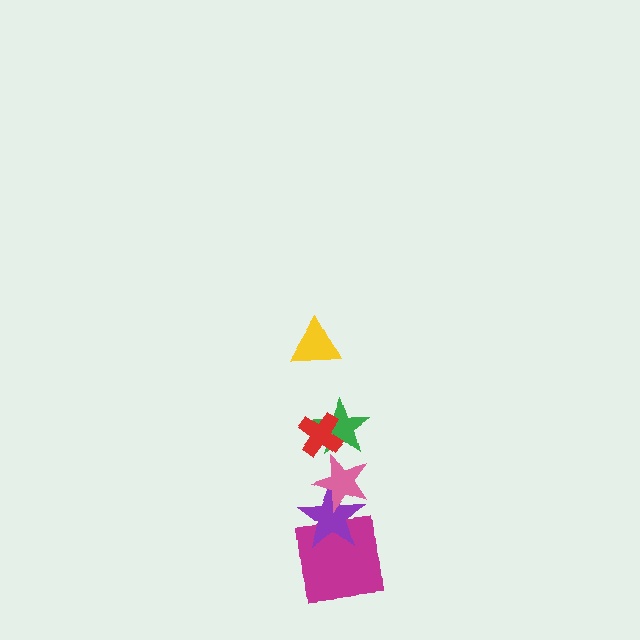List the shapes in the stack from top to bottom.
From top to bottom: the yellow triangle, the red cross, the green star, the pink star, the purple star, the magenta square.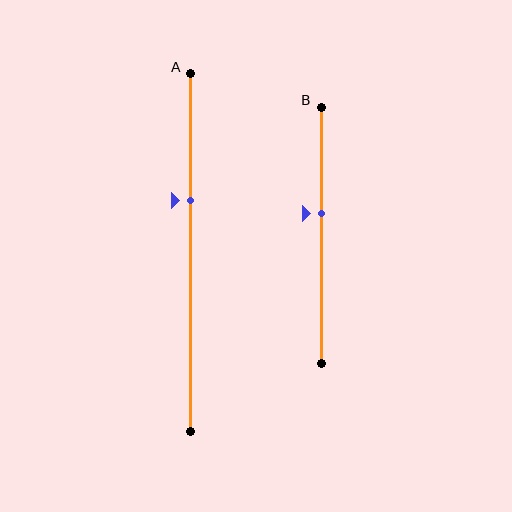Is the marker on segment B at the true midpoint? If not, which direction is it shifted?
No, the marker on segment B is shifted upward by about 9% of the segment length.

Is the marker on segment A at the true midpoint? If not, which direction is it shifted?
No, the marker on segment A is shifted upward by about 14% of the segment length.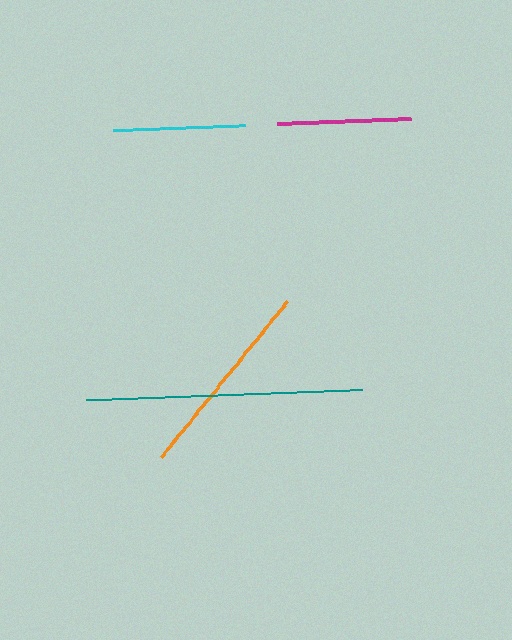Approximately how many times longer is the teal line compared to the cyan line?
The teal line is approximately 2.1 times the length of the cyan line.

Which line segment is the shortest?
The cyan line is the shortest at approximately 132 pixels.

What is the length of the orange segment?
The orange segment is approximately 200 pixels long.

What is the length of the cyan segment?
The cyan segment is approximately 132 pixels long.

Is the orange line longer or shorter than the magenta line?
The orange line is longer than the magenta line.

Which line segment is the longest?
The teal line is the longest at approximately 276 pixels.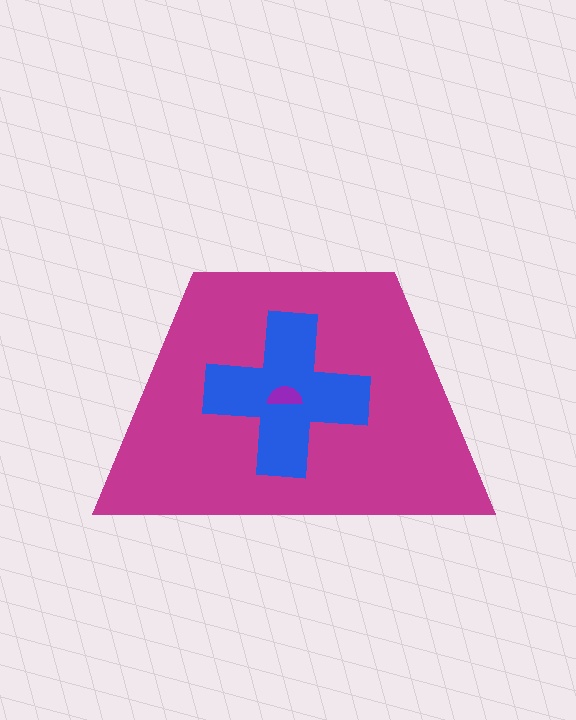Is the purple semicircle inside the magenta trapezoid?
Yes.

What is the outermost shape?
The magenta trapezoid.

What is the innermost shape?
The purple semicircle.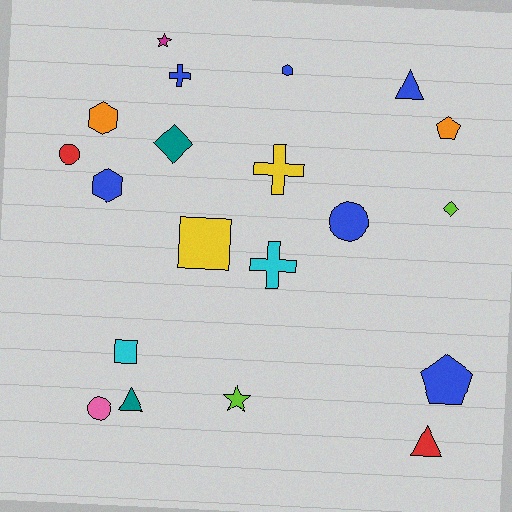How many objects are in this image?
There are 20 objects.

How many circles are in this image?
There are 3 circles.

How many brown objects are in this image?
There are no brown objects.